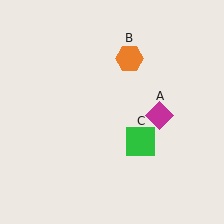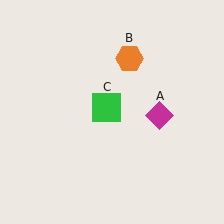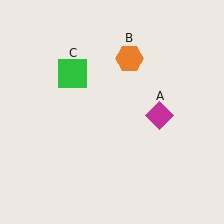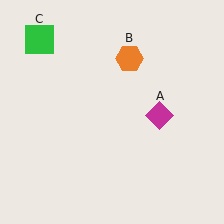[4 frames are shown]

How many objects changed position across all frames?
1 object changed position: green square (object C).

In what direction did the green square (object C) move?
The green square (object C) moved up and to the left.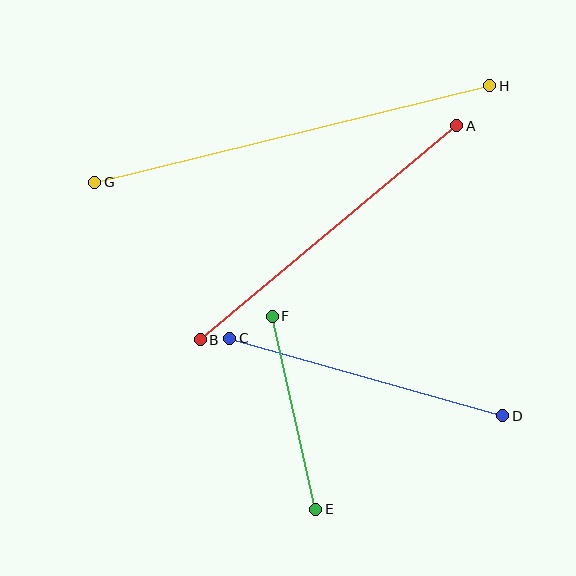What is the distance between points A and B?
The distance is approximately 334 pixels.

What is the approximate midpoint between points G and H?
The midpoint is at approximately (292, 134) pixels.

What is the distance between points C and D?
The distance is approximately 284 pixels.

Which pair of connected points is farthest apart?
Points G and H are farthest apart.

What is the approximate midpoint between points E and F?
The midpoint is at approximately (294, 413) pixels.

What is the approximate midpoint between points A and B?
The midpoint is at approximately (328, 233) pixels.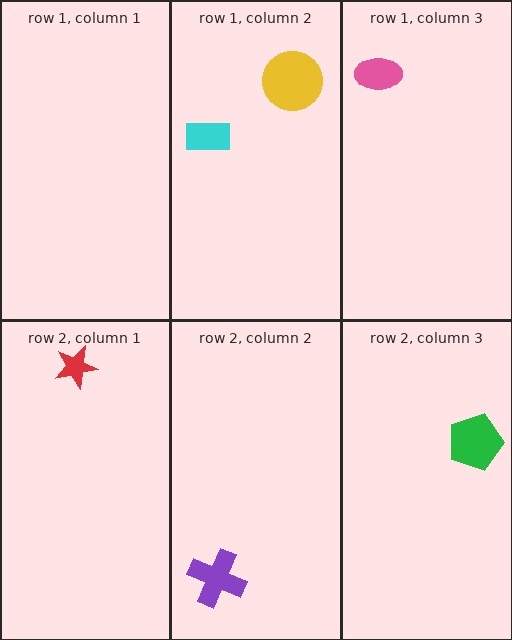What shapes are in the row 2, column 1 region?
The red star.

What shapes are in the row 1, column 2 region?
The yellow circle, the cyan rectangle.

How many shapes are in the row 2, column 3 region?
1.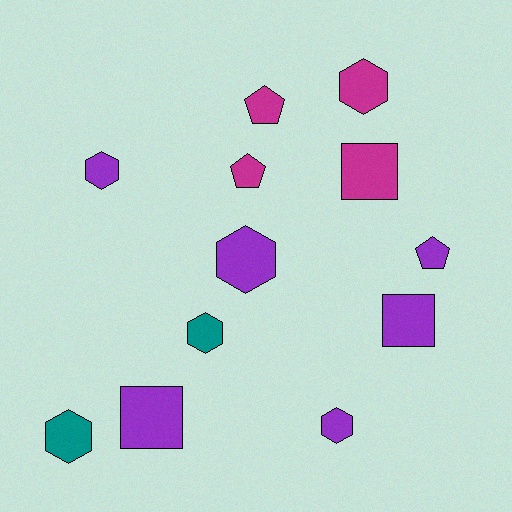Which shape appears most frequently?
Hexagon, with 6 objects.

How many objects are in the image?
There are 12 objects.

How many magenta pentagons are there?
There are 2 magenta pentagons.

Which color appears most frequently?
Purple, with 6 objects.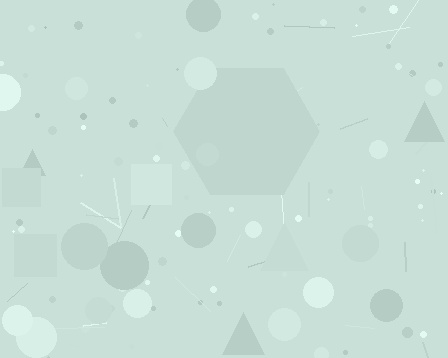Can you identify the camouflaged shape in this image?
The camouflaged shape is a hexagon.